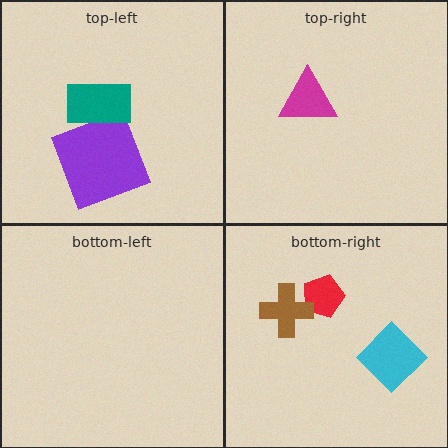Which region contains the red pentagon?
The bottom-right region.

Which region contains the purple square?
The top-left region.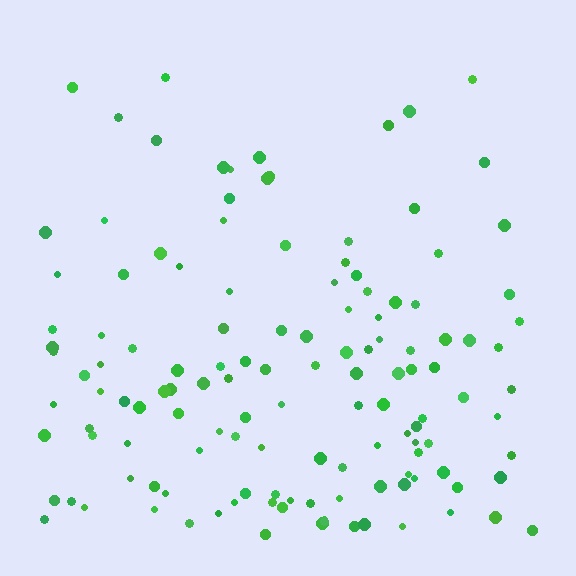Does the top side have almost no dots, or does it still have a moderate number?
Still a moderate number, just noticeably fewer than the bottom.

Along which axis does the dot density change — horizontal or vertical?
Vertical.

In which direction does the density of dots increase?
From top to bottom, with the bottom side densest.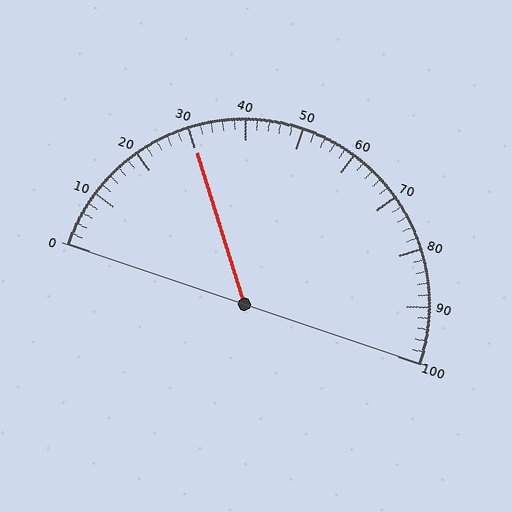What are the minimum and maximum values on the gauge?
The gauge ranges from 0 to 100.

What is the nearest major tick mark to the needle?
The nearest major tick mark is 30.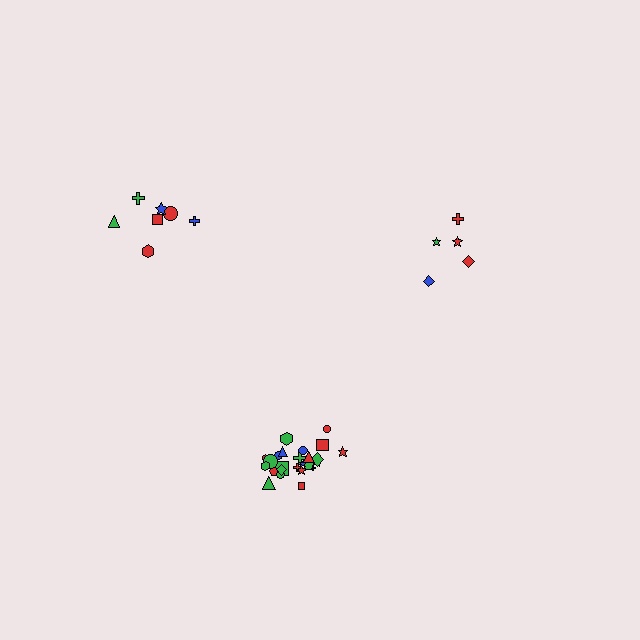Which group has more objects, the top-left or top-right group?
The top-left group.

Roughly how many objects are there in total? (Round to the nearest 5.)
Roughly 35 objects in total.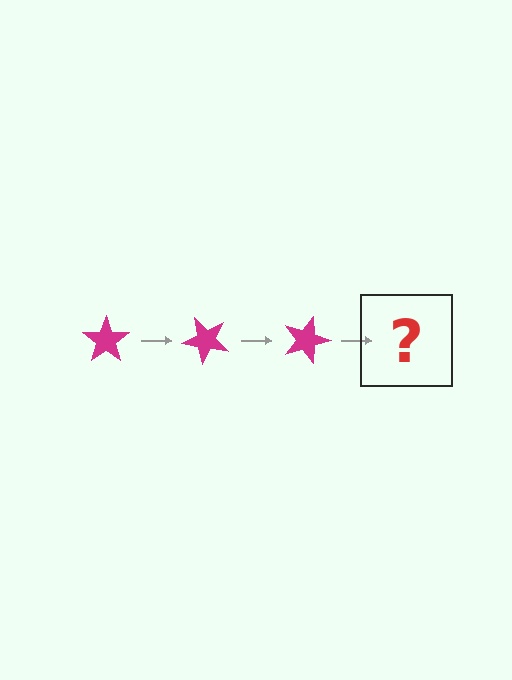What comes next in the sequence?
The next element should be a magenta star rotated 135 degrees.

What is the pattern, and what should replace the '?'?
The pattern is that the star rotates 45 degrees each step. The '?' should be a magenta star rotated 135 degrees.